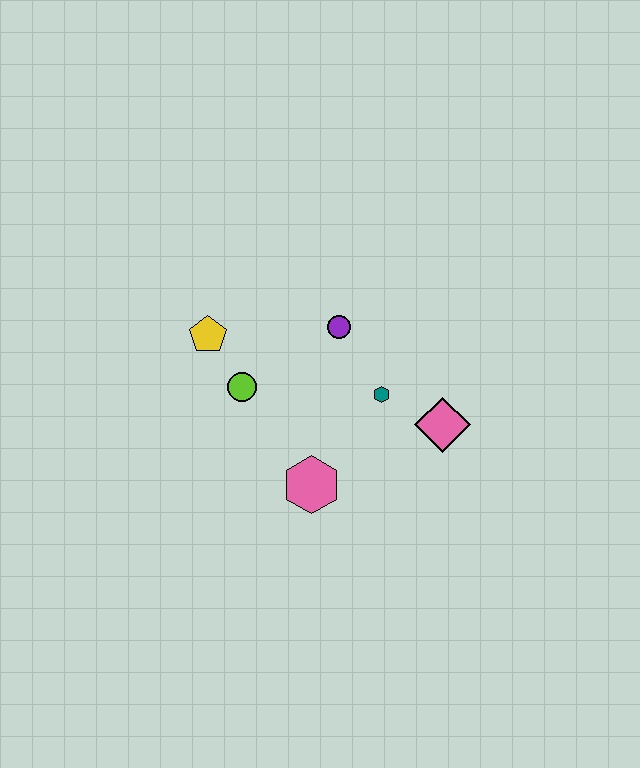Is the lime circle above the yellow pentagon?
No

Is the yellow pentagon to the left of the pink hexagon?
Yes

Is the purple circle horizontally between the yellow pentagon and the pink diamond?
Yes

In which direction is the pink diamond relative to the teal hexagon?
The pink diamond is to the right of the teal hexagon.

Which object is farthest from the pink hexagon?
The yellow pentagon is farthest from the pink hexagon.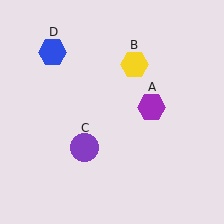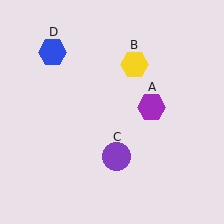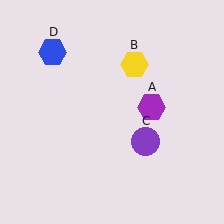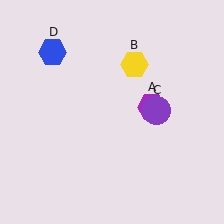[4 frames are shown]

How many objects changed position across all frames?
1 object changed position: purple circle (object C).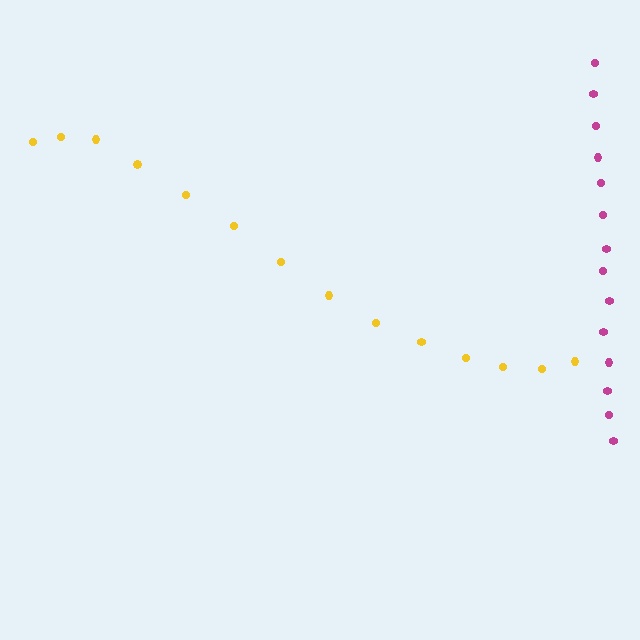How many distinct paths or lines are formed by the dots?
There are 2 distinct paths.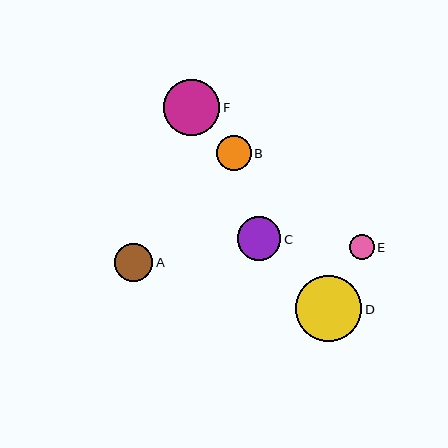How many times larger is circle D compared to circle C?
Circle D is approximately 1.5 times the size of circle C.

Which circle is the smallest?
Circle E is the smallest with a size of approximately 25 pixels.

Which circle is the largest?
Circle D is the largest with a size of approximately 66 pixels.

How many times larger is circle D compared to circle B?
Circle D is approximately 1.9 times the size of circle B.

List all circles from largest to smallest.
From largest to smallest: D, F, C, A, B, E.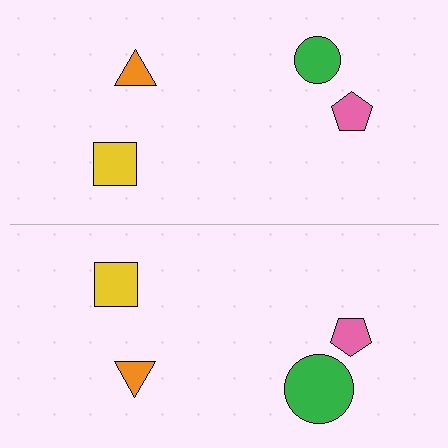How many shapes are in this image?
There are 8 shapes in this image.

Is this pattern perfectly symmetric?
No, the pattern is not perfectly symmetric. The green circle on the bottom side has a different size than its mirror counterpart.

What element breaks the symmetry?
The green circle on the bottom side has a different size than its mirror counterpart.